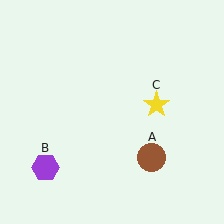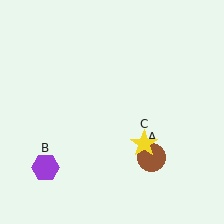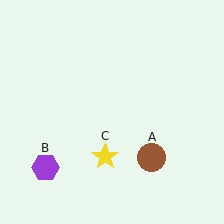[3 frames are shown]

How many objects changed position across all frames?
1 object changed position: yellow star (object C).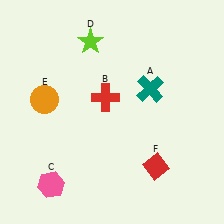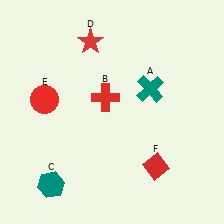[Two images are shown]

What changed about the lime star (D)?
In Image 1, D is lime. In Image 2, it changed to red.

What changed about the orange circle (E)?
In Image 1, E is orange. In Image 2, it changed to red.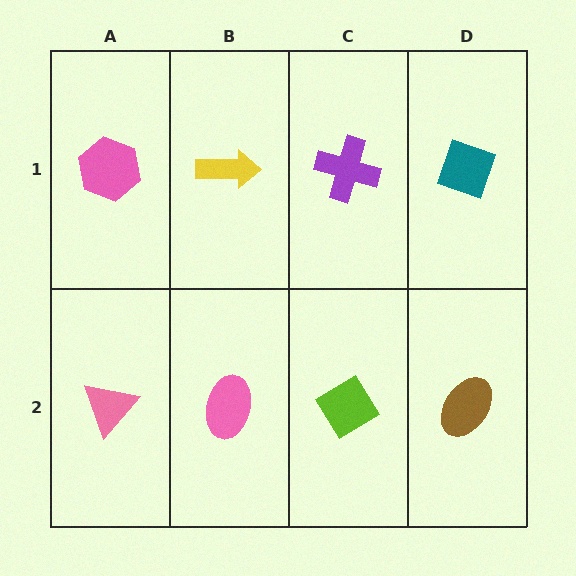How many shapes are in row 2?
4 shapes.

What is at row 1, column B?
A yellow arrow.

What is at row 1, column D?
A teal diamond.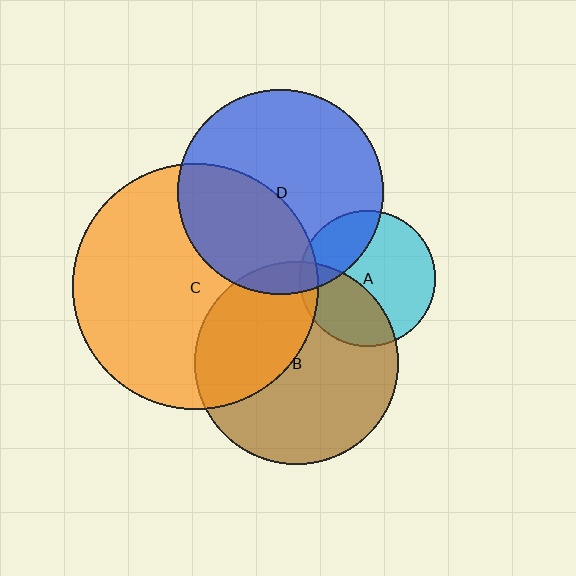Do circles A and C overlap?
Yes.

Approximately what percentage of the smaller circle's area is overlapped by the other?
Approximately 5%.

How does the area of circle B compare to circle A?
Approximately 2.2 times.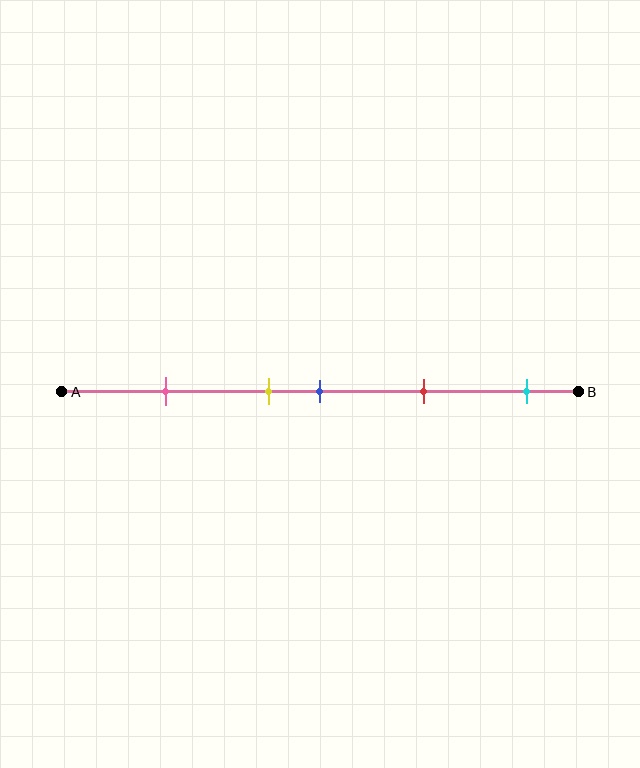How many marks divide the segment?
There are 5 marks dividing the segment.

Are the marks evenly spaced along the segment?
No, the marks are not evenly spaced.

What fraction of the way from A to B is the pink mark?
The pink mark is approximately 20% (0.2) of the way from A to B.